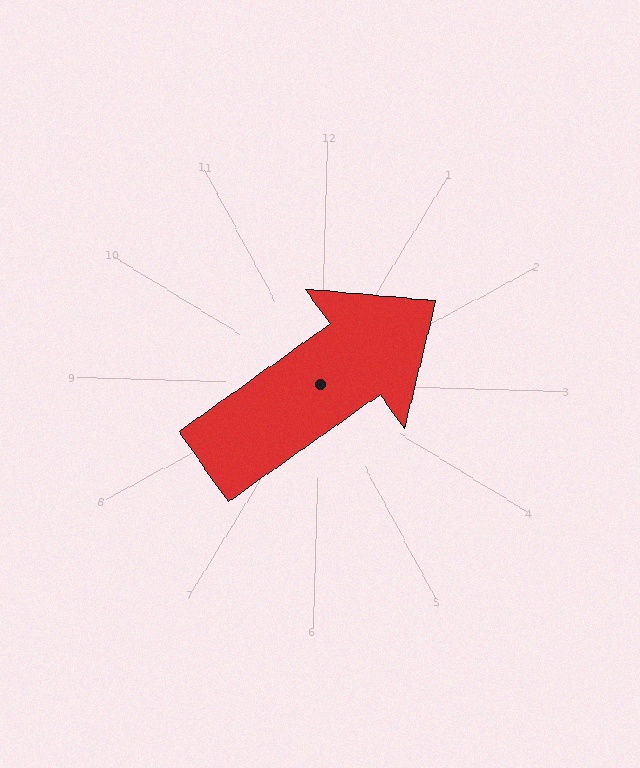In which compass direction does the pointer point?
Northeast.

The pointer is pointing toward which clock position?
Roughly 2 o'clock.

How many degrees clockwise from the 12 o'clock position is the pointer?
Approximately 53 degrees.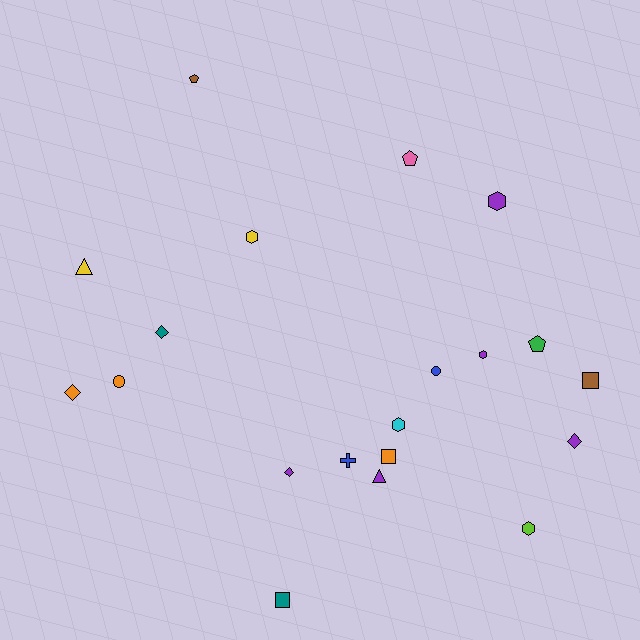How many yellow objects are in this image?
There are 2 yellow objects.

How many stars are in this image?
There are no stars.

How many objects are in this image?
There are 20 objects.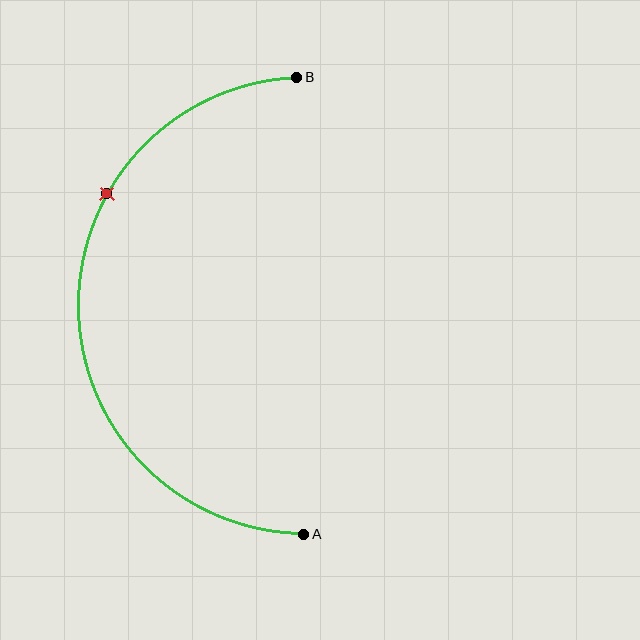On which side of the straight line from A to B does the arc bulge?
The arc bulges to the left of the straight line connecting A and B.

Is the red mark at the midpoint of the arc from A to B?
No. The red mark lies on the arc but is closer to endpoint B. The arc midpoint would be at the point on the curve equidistant along the arc from both A and B.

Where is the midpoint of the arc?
The arc midpoint is the point on the curve farthest from the straight line joining A and B. It sits to the left of that line.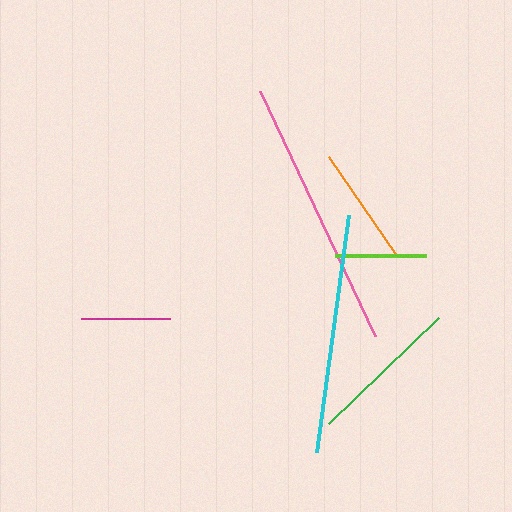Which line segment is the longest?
The pink line is the longest at approximately 271 pixels.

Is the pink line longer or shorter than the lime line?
The pink line is longer than the lime line.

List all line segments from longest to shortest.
From longest to shortest: pink, cyan, green, orange, lime, magenta.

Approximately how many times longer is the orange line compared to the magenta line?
The orange line is approximately 1.3 times the length of the magenta line.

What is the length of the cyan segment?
The cyan segment is approximately 239 pixels long.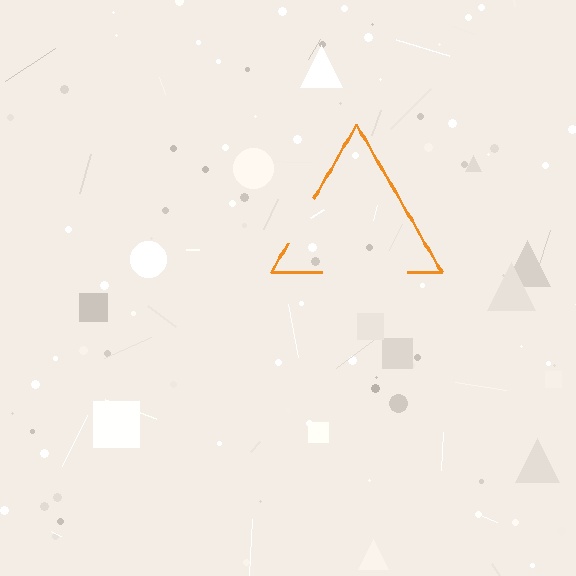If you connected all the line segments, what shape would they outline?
They would outline a triangle.